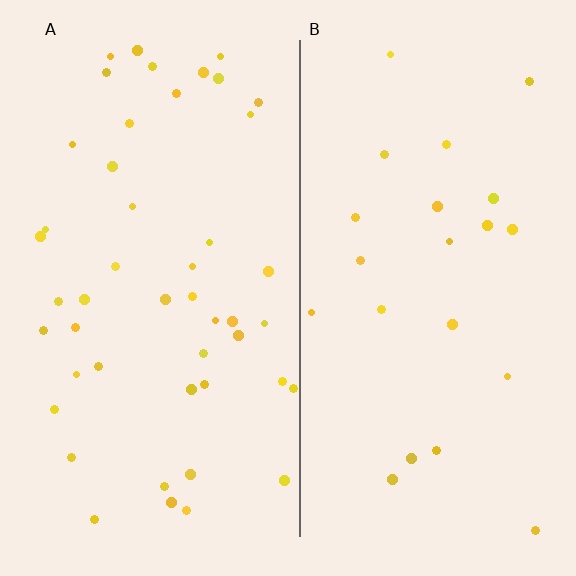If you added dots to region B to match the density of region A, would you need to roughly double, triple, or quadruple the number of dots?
Approximately double.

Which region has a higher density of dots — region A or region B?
A (the left).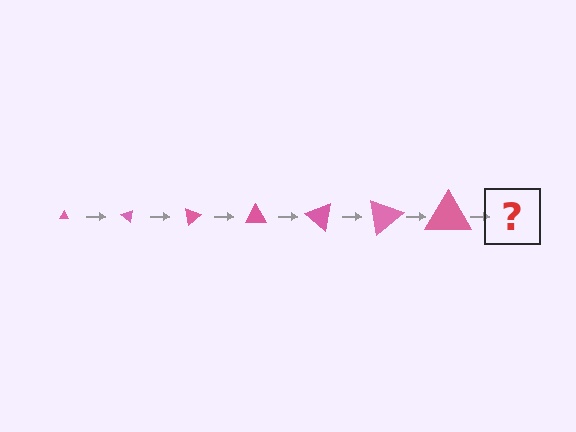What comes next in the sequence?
The next element should be a triangle, larger than the previous one and rotated 280 degrees from the start.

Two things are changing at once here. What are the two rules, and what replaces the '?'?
The two rules are that the triangle grows larger each step and it rotates 40 degrees each step. The '?' should be a triangle, larger than the previous one and rotated 280 degrees from the start.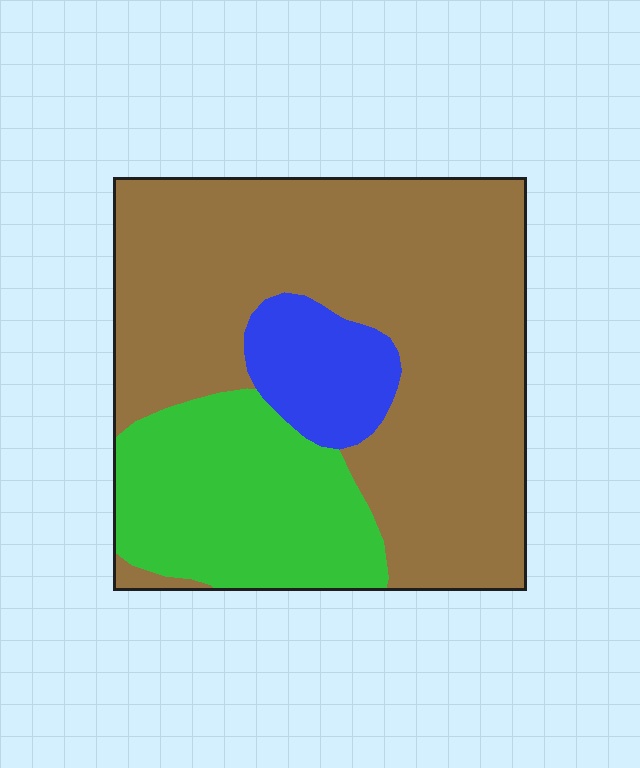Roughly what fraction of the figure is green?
Green takes up less than a quarter of the figure.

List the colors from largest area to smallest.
From largest to smallest: brown, green, blue.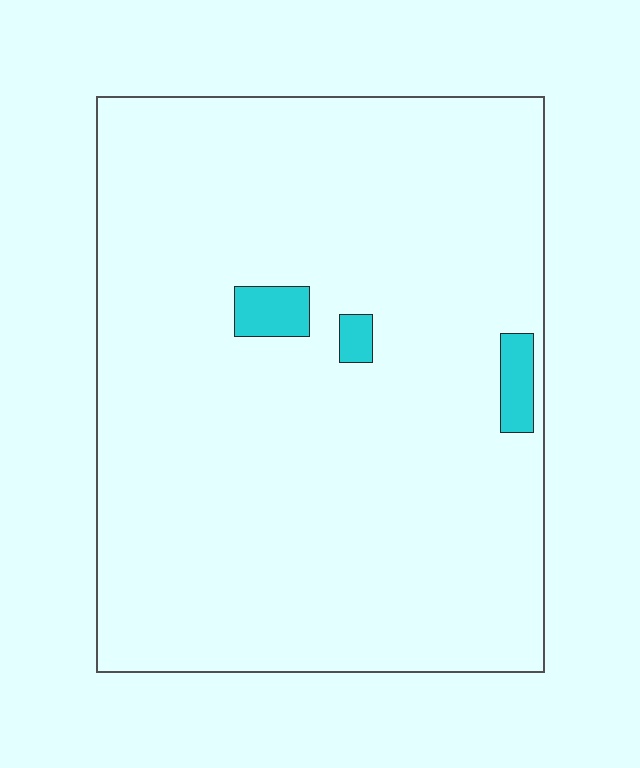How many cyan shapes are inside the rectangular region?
3.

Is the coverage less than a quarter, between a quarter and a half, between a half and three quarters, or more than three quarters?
Less than a quarter.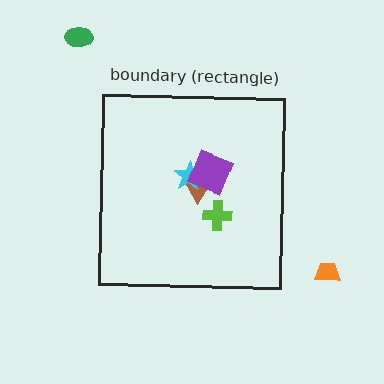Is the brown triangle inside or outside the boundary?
Inside.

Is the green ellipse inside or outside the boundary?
Outside.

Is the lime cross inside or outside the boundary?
Inside.